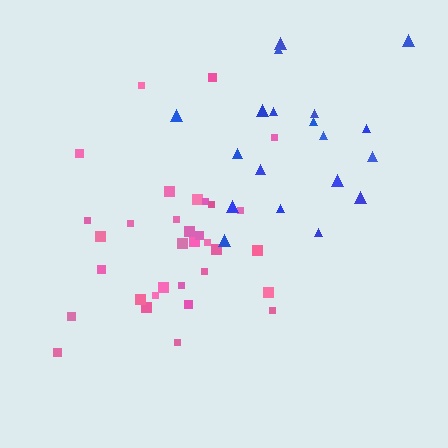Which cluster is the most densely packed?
Pink.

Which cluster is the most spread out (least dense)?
Blue.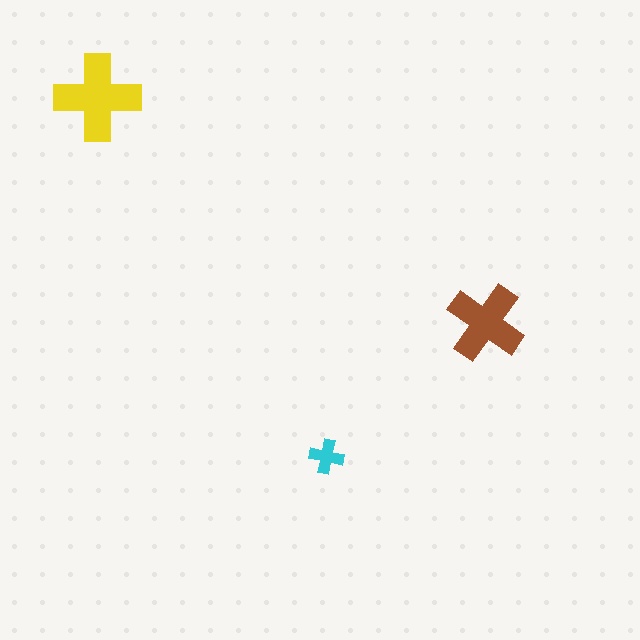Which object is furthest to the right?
The brown cross is rightmost.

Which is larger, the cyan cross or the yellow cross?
The yellow one.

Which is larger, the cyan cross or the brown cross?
The brown one.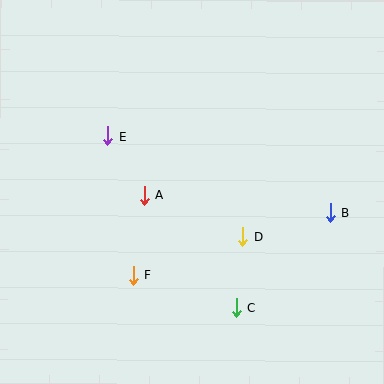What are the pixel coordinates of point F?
Point F is at (134, 275).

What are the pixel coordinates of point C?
Point C is at (237, 308).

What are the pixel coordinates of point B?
Point B is at (330, 213).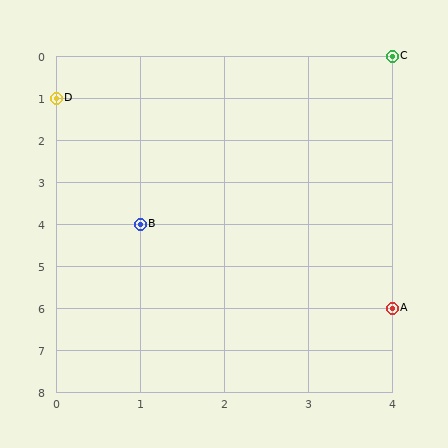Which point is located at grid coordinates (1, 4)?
Point B is at (1, 4).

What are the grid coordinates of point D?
Point D is at grid coordinates (0, 1).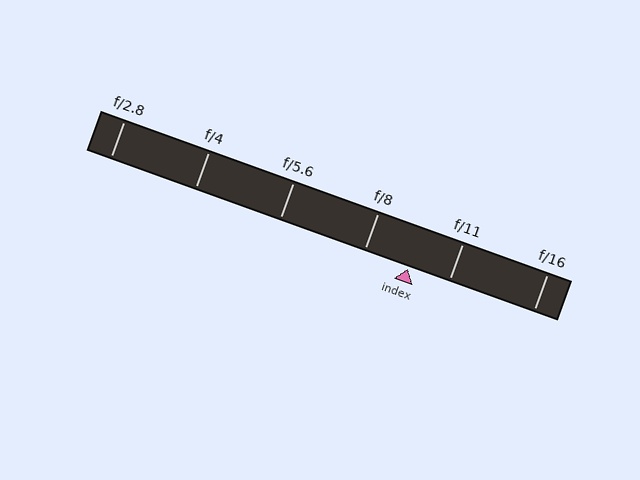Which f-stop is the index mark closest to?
The index mark is closest to f/11.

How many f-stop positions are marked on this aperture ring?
There are 6 f-stop positions marked.